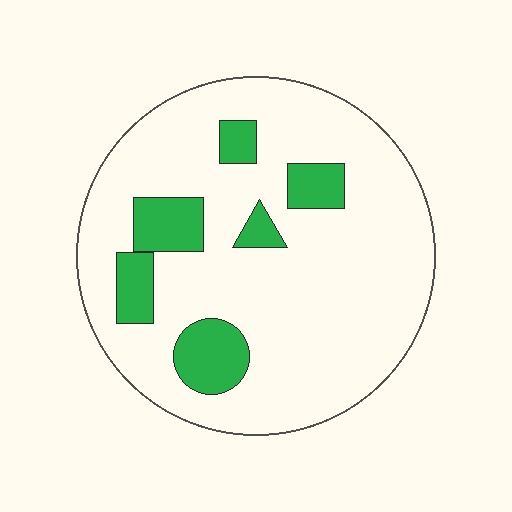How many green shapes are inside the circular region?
6.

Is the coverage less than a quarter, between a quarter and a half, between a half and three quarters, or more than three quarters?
Less than a quarter.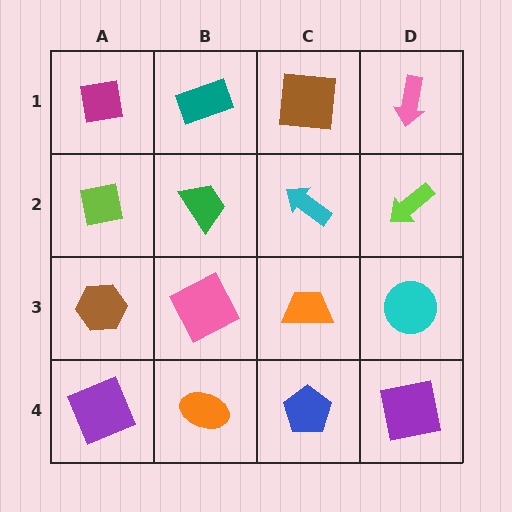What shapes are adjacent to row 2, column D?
A pink arrow (row 1, column D), a cyan circle (row 3, column D), a cyan arrow (row 2, column C).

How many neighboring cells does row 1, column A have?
2.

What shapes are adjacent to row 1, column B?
A green trapezoid (row 2, column B), a magenta square (row 1, column A), a brown square (row 1, column C).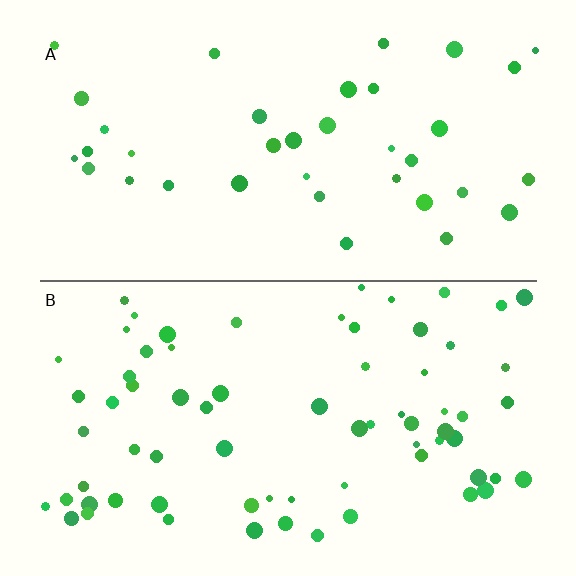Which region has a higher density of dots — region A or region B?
B (the bottom).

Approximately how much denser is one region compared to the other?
Approximately 1.9× — region B over region A.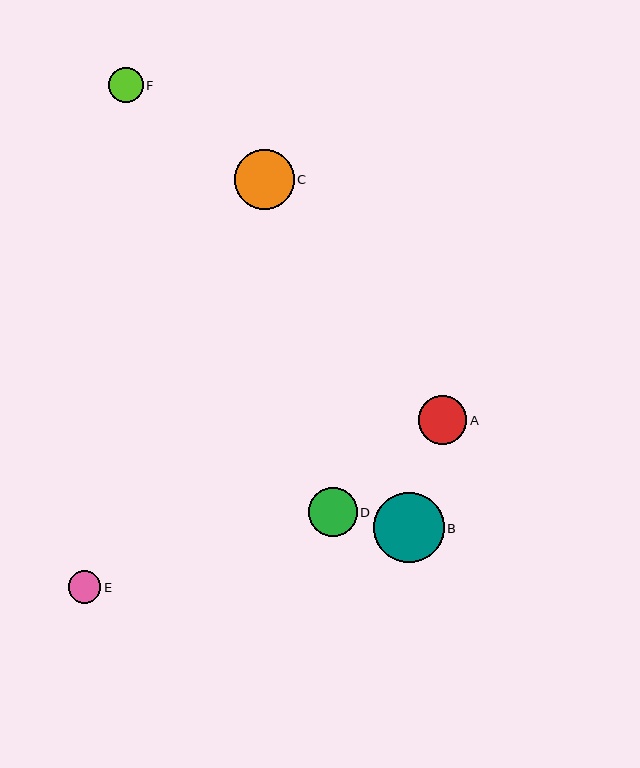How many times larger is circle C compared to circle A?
Circle C is approximately 1.2 times the size of circle A.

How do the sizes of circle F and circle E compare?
Circle F and circle E are approximately the same size.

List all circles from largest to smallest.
From largest to smallest: B, C, D, A, F, E.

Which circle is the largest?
Circle B is the largest with a size of approximately 71 pixels.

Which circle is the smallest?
Circle E is the smallest with a size of approximately 33 pixels.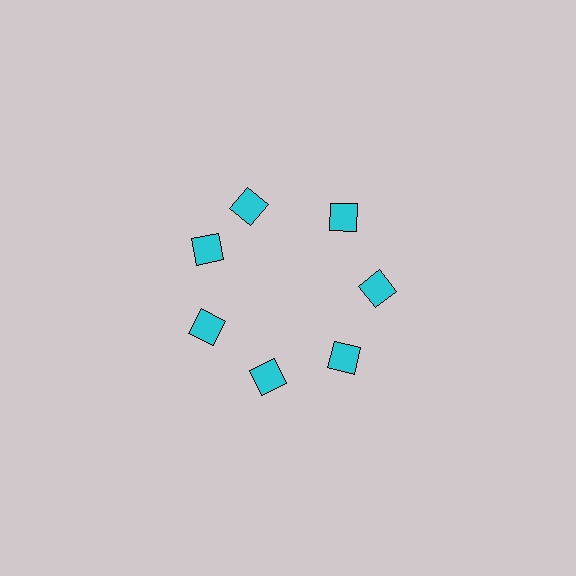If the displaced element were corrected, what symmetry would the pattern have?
It would have 7-fold rotational symmetry — the pattern would map onto itself every 51 degrees.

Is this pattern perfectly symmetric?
No. The 7 cyan squares are arranged in a ring, but one element near the 12 o'clock position is rotated out of alignment along the ring, breaking the 7-fold rotational symmetry.